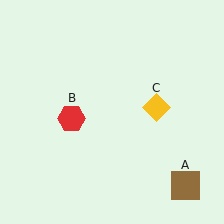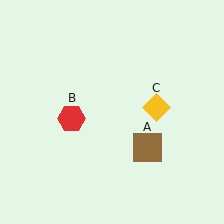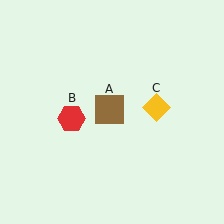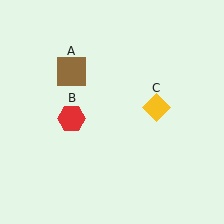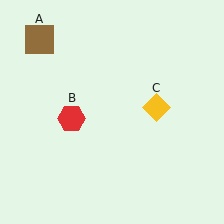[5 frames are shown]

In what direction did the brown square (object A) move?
The brown square (object A) moved up and to the left.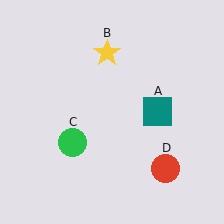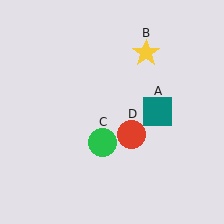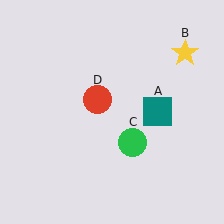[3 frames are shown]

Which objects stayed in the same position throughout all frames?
Teal square (object A) remained stationary.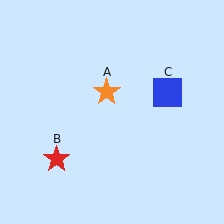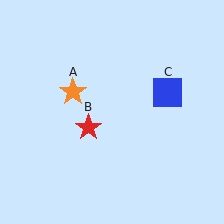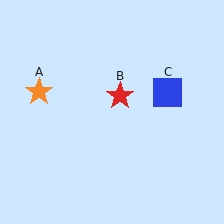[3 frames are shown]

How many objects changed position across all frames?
2 objects changed position: orange star (object A), red star (object B).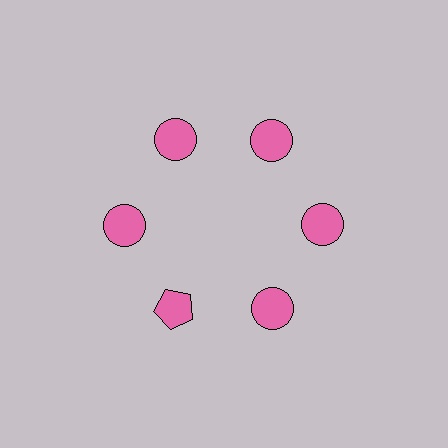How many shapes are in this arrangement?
There are 6 shapes arranged in a ring pattern.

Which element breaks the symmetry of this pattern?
The pink pentagon at roughly the 7 o'clock position breaks the symmetry. All other shapes are pink circles.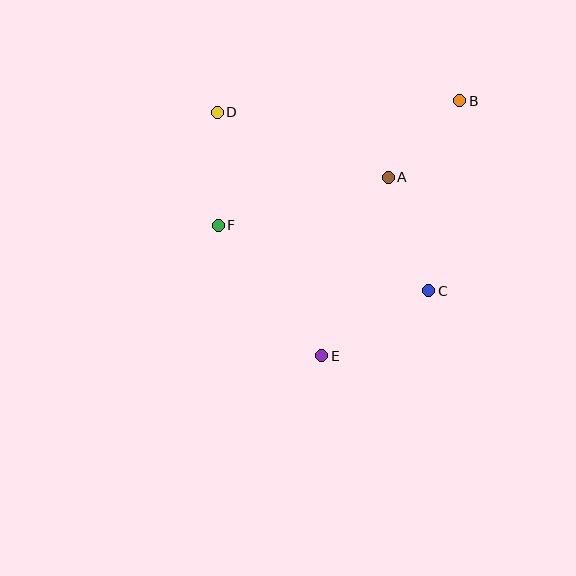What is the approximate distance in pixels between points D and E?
The distance between D and E is approximately 265 pixels.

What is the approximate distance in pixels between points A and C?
The distance between A and C is approximately 120 pixels.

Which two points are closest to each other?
Points A and B are closest to each other.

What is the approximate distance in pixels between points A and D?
The distance between A and D is approximately 183 pixels.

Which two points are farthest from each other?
Points B and E are farthest from each other.